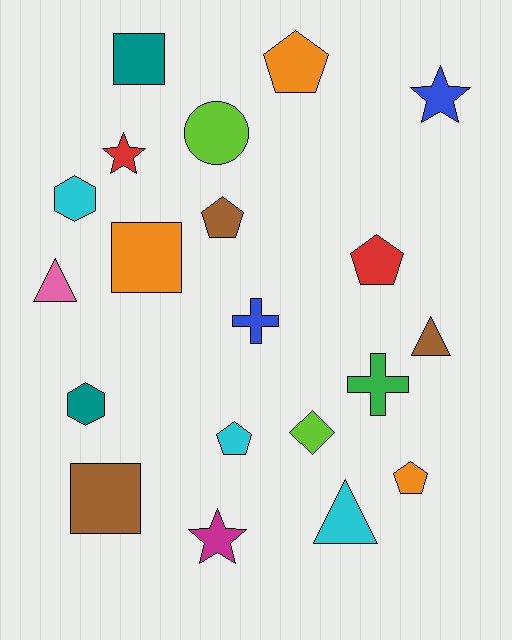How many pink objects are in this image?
There is 1 pink object.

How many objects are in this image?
There are 20 objects.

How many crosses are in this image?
There are 2 crosses.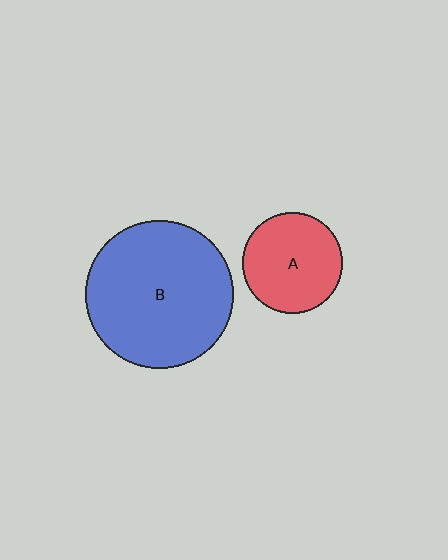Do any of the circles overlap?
No, none of the circles overlap.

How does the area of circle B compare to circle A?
Approximately 2.1 times.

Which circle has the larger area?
Circle B (blue).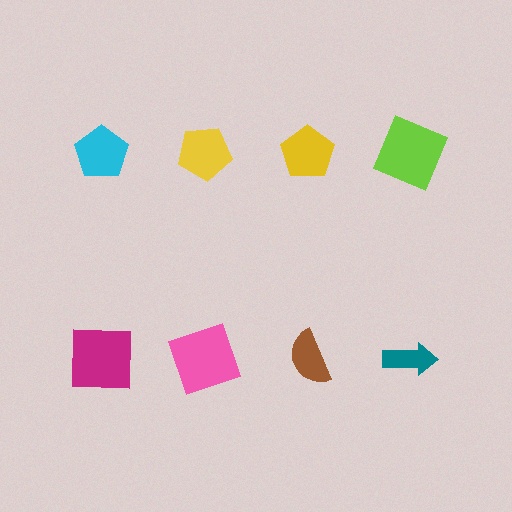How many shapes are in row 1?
4 shapes.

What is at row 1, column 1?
A cyan pentagon.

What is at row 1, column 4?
A lime square.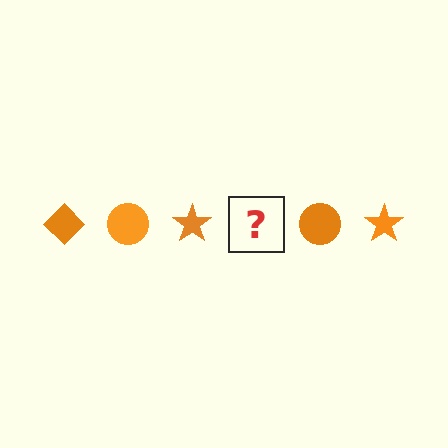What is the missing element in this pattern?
The missing element is an orange diamond.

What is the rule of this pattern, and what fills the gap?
The rule is that the pattern cycles through diamond, circle, star shapes in orange. The gap should be filled with an orange diamond.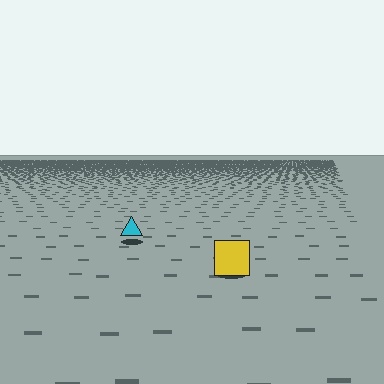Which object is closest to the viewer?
The yellow square is closest. The texture marks near it are larger and more spread out.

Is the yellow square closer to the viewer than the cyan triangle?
Yes. The yellow square is closer — you can tell from the texture gradient: the ground texture is coarser near it.